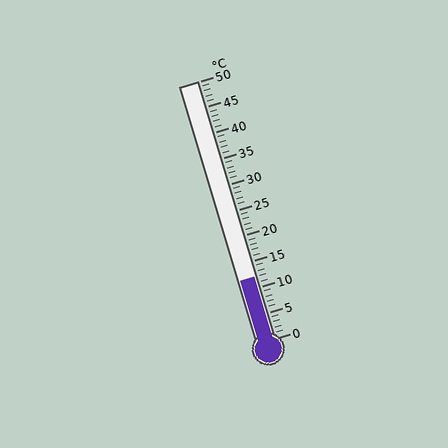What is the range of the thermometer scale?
The thermometer scale ranges from 0°C to 50°C.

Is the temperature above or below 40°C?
The temperature is below 40°C.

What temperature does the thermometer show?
The thermometer shows approximately 12°C.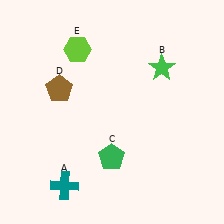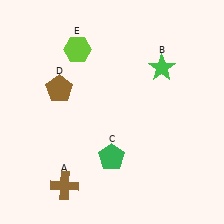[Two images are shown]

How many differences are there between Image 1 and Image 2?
There is 1 difference between the two images.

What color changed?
The cross (A) changed from teal in Image 1 to brown in Image 2.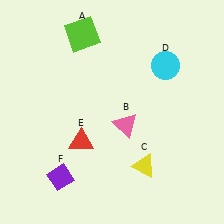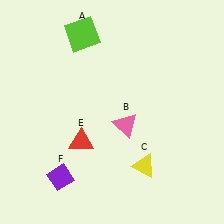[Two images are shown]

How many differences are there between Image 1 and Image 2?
There is 1 difference between the two images.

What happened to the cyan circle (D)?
The cyan circle (D) was removed in Image 2. It was in the top-right area of Image 1.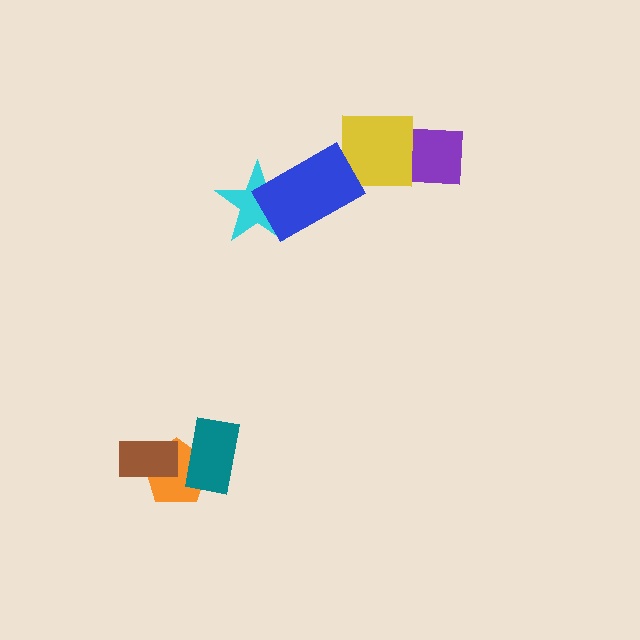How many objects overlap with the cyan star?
1 object overlaps with the cyan star.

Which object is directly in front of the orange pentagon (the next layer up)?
The teal rectangle is directly in front of the orange pentagon.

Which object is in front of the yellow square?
The blue rectangle is in front of the yellow square.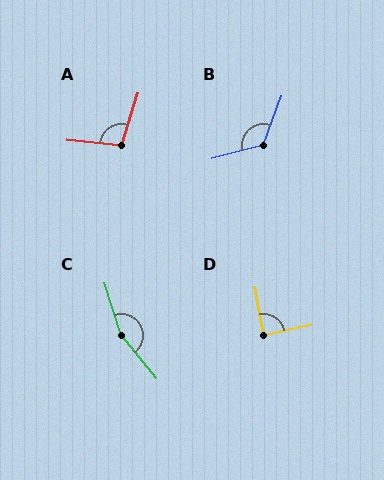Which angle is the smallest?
D, at approximately 89 degrees.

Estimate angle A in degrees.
Approximately 101 degrees.